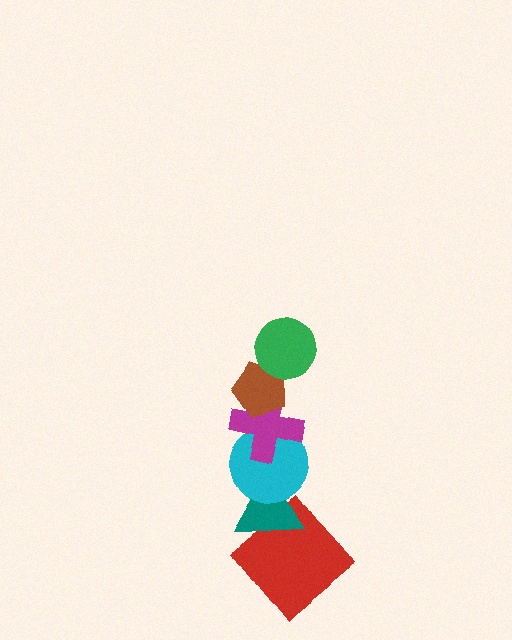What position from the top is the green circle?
The green circle is 1st from the top.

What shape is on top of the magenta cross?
The brown pentagon is on top of the magenta cross.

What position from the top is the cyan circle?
The cyan circle is 4th from the top.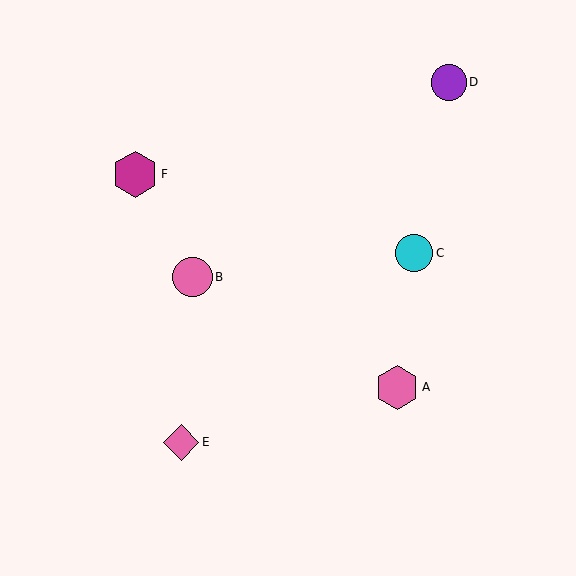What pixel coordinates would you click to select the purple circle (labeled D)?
Click at (449, 82) to select the purple circle D.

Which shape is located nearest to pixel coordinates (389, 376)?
The pink hexagon (labeled A) at (397, 387) is nearest to that location.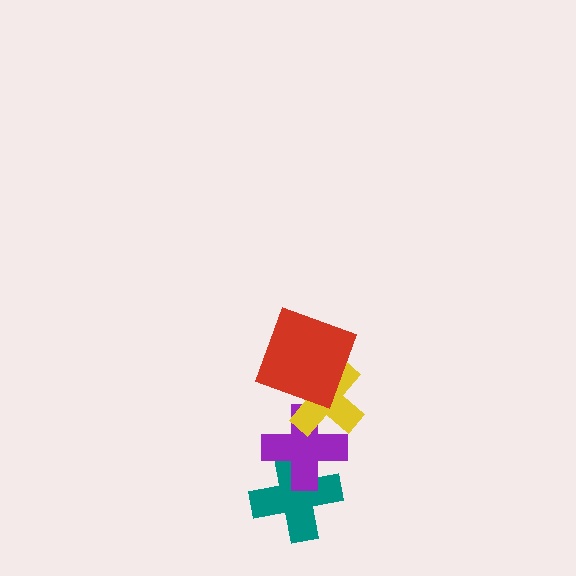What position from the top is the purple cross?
The purple cross is 3rd from the top.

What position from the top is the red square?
The red square is 1st from the top.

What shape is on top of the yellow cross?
The red square is on top of the yellow cross.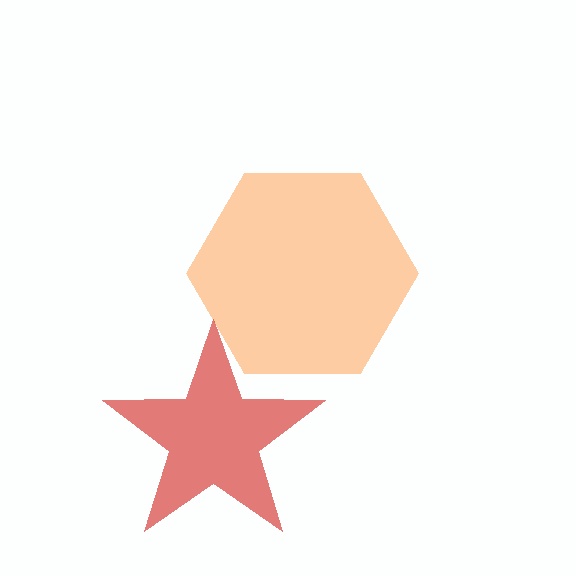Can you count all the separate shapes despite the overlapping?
Yes, there are 2 separate shapes.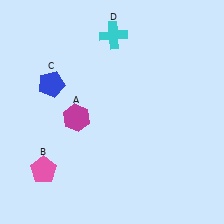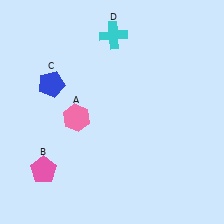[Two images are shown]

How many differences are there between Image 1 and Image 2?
There is 1 difference between the two images.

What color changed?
The hexagon (A) changed from magenta in Image 1 to pink in Image 2.